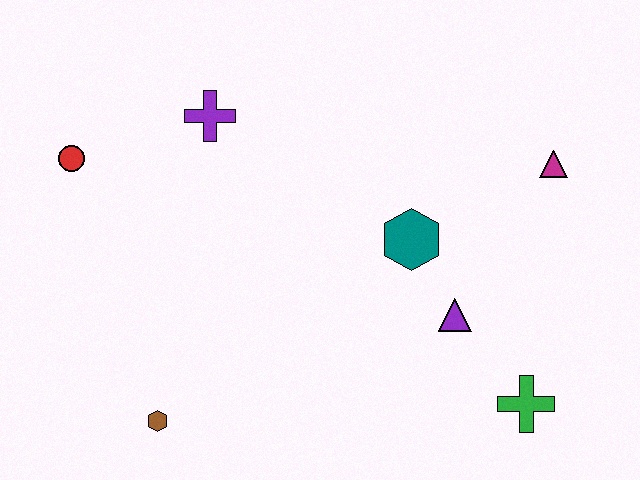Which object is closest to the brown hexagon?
The red circle is closest to the brown hexagon.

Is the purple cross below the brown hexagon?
No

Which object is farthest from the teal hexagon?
The red circle is farthest from the teal hexagon.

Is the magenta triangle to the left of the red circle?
No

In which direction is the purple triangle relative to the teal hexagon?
The purple triangle is below the teal hexagon.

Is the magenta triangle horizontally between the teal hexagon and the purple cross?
No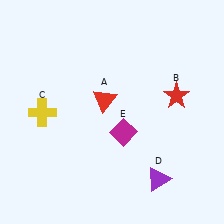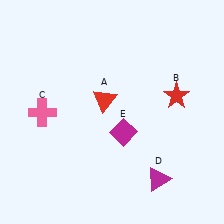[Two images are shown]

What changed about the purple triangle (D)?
In Image 1, D is purple. In Image 2, it changed to magenta.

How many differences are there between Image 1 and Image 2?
There are 2 differences between the two images.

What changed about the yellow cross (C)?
In Image 1, C is yellow. In Image 2, it changed to pink.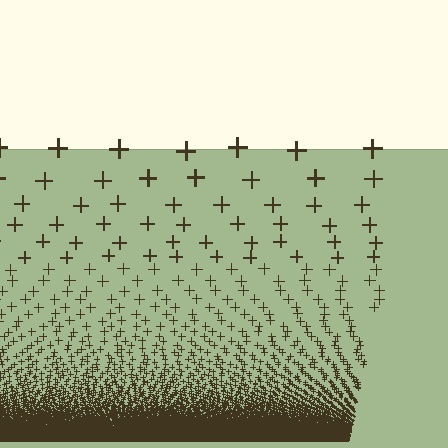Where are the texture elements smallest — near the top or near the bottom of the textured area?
Near the bottom.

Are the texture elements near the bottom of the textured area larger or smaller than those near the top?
Smaller. The gradient is inverted — elements near the bottom are smaller and denser.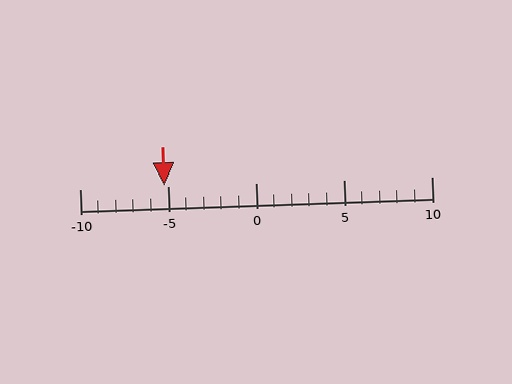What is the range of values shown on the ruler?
The ruler shows values from -10 to 10.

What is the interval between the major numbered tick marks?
The major tick marks are spaced 5 units apart.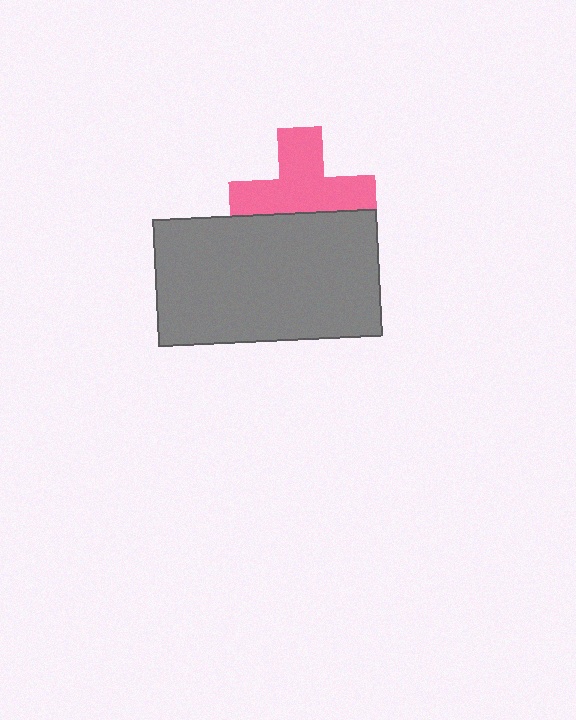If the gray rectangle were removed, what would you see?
You would see the complete pink cross.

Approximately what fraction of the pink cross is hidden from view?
Roughly 34% of the pink cross is hidden behind the gray rectangle.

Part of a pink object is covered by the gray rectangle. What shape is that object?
It is a cross.